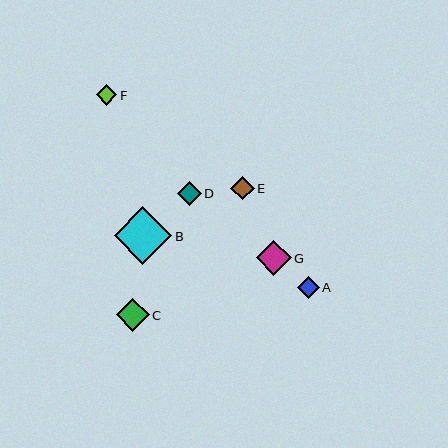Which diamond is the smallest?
Diamond F is the smallest with a size of approximately 21 pixels.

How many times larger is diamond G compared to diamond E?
Diamond G is approximately 1.5 times the size of diamond E.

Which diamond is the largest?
Diamond B is the largest with a size of approximately 58 pixels.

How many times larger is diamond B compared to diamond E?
Diamond B is approximately 2.5 times the size of diamond E.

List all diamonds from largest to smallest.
From largest to smallest: B, G, C, D, E, A, F.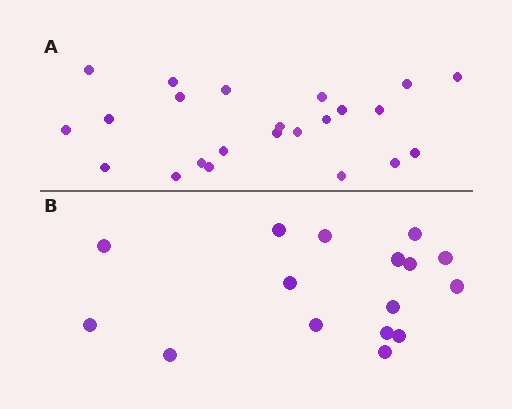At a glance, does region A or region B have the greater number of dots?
Region A (the top region) has more dots.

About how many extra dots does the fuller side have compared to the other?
Region A has roughly 8 or so more dots than region B.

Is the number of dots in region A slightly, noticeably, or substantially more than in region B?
Region A has noticeably more, but not dramatically so. The ratio is roughly 1.4 to 1.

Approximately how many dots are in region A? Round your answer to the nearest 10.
About 20 dots. (The exact count is 23, which rounds to 20.)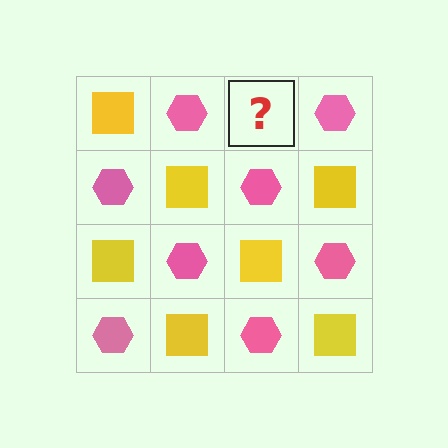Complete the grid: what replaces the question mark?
The question mark should be replaced with a yellow square.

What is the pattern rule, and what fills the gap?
The rule is that it alternates yellow square and pink hexagon in a checkerboard pattern. The gap should be filled with a yellow square.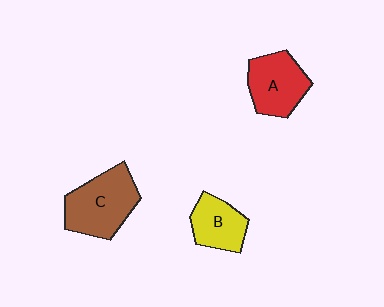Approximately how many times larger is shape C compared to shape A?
Approximately 1.2 times.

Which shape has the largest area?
Shape C (brown).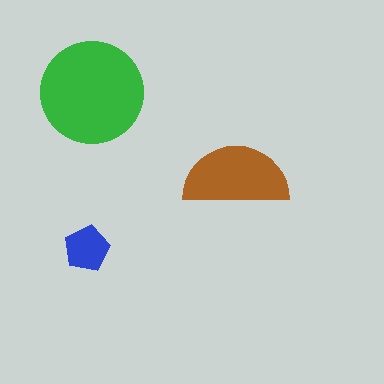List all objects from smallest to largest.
The blue pentagon, the brown semicircle, the green circle.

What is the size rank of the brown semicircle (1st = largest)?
2nd.